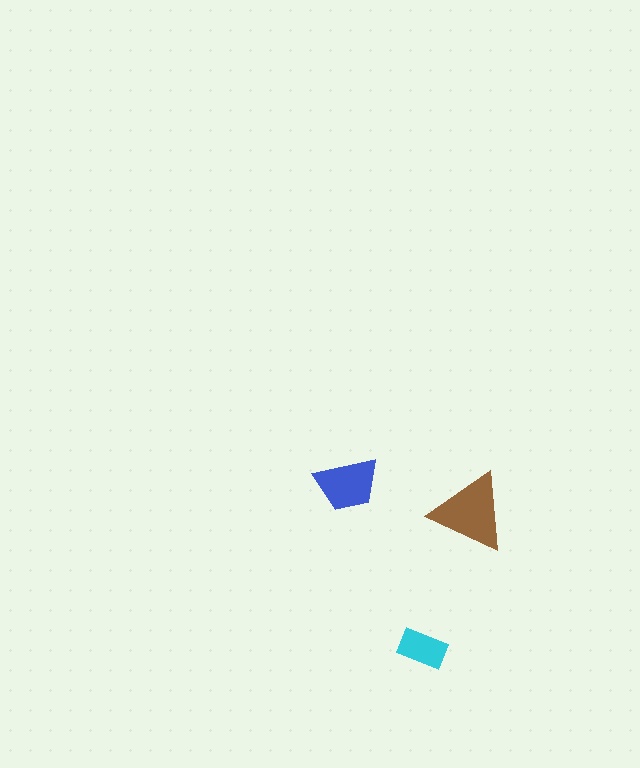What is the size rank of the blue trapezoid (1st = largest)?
2nd.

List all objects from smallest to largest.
The cyan rectangle, the blue trapezoid, the brown triangle.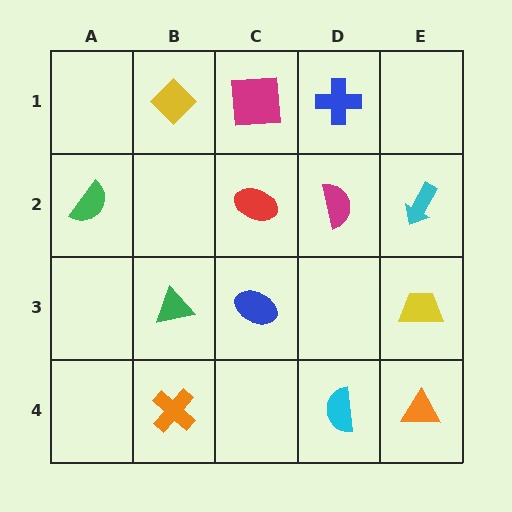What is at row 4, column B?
An orange cross.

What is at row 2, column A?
A green semicircle.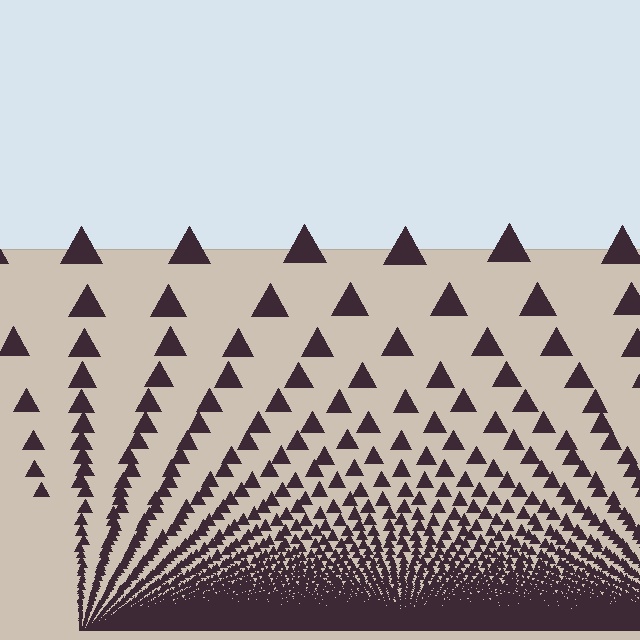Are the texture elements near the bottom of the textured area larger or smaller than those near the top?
Smaller. The gradient is inverted — elements near the bottom are smaller and denser.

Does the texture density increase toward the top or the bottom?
Density increases toward the bottom.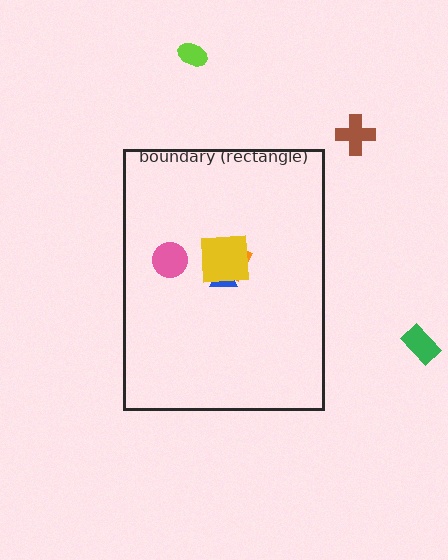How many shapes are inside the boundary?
4 inside, 3 outside.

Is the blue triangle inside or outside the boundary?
Inside.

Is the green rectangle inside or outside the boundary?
Outside.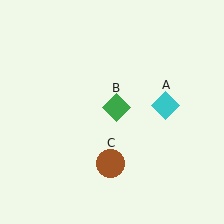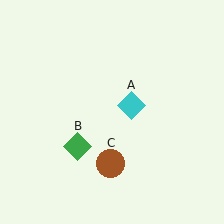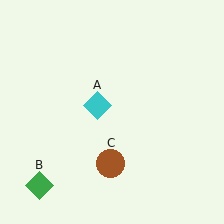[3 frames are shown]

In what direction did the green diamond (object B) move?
The green diamond (object B) moved down and to the left.